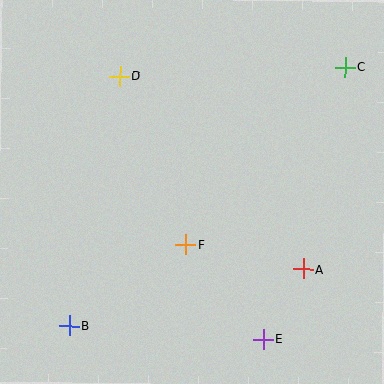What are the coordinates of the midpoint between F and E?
The midpoint between F and E is at (225, 292).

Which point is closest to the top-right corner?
Point C is closest to the top-right corner.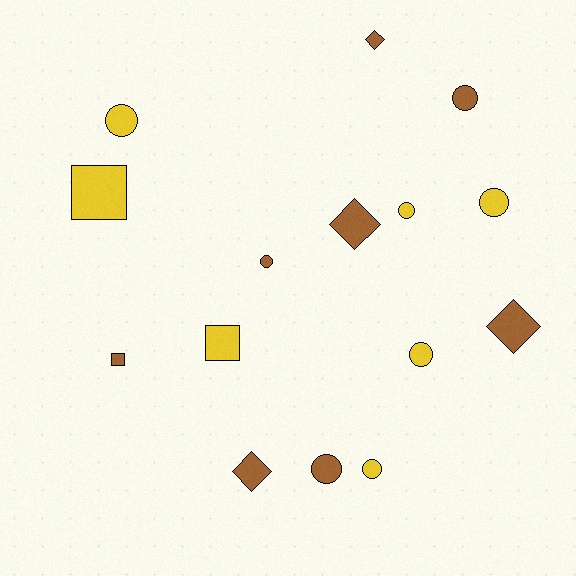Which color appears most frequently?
Brown, with 8 objects.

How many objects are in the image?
There are 15 objects.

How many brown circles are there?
There are 3 brown circles.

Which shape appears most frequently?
Circle, with 8 objects.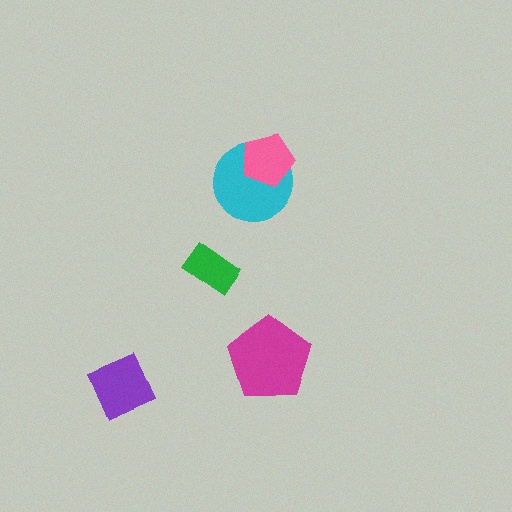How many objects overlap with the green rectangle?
0 objects overlap with the green rectangle.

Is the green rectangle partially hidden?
No, no other shape covers it.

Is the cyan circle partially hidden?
Yes, it is partially covered by another shape.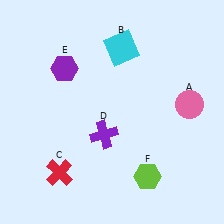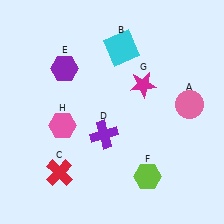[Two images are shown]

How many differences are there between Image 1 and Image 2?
There are 2 differences between the two images.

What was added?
A magenta star (G), a pink hexagon (H) were added in Image 2.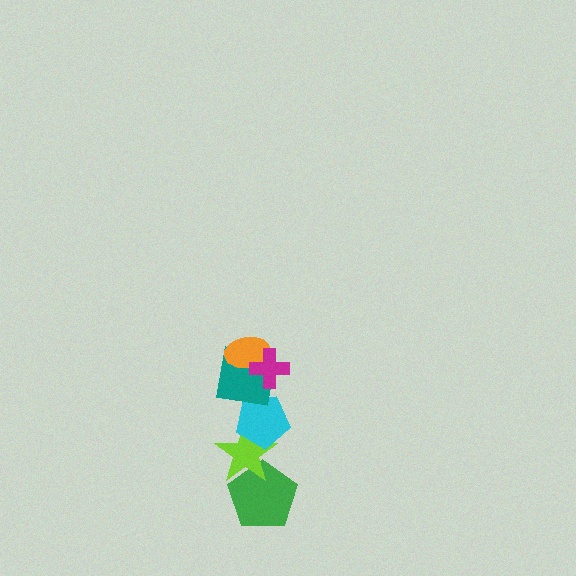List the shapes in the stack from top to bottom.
From top to bottom: the magenta cross, the orange ellipse, the teal square, the cyan pentagon, the lime star, the green pentagon.